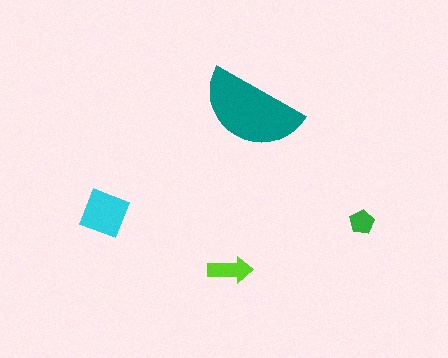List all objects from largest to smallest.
The teal semicircle, the cyan diamond, the lime arrow, the green pentagon.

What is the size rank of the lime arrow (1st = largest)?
3rd.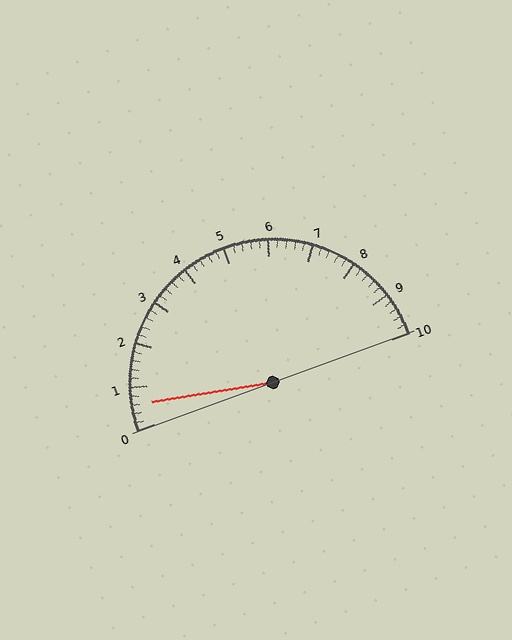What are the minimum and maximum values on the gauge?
The gauge ranges from 0 to 10.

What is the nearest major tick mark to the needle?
The nearest major tick mark is 1.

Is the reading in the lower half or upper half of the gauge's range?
The reading is in the lower half of the range (0 to 10).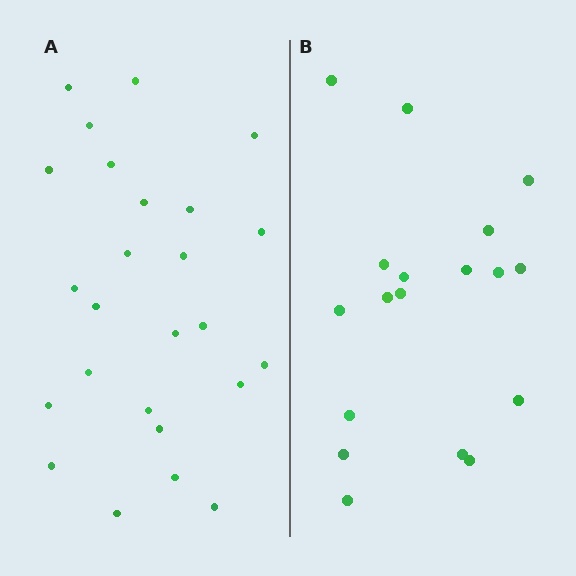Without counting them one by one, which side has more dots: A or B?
Region A (the left region) has more dots.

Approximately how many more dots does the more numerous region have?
Region A has roughly 8 or so more dots than region B.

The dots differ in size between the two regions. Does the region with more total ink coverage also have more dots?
No. Region B has more total ink coverage because its dots are larger, but region A actually contains more individual dots. Total area can be misleading — the number of items is what matters here.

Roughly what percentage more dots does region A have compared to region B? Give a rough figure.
About 40% more.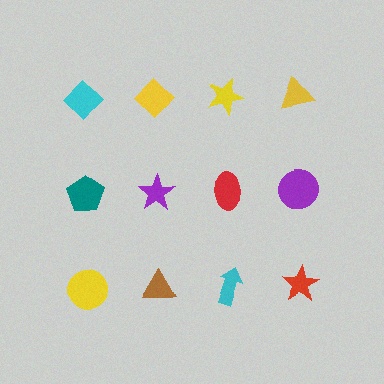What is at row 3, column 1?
A yellow circle.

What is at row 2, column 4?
A purple circle.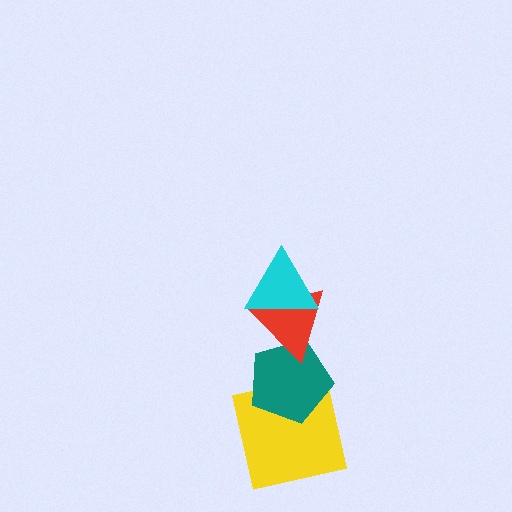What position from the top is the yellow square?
The yellow square is 4th from the top.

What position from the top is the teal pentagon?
The teal pentagon is 3rd from the top.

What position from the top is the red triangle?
The red triangle is 2nd from the top.